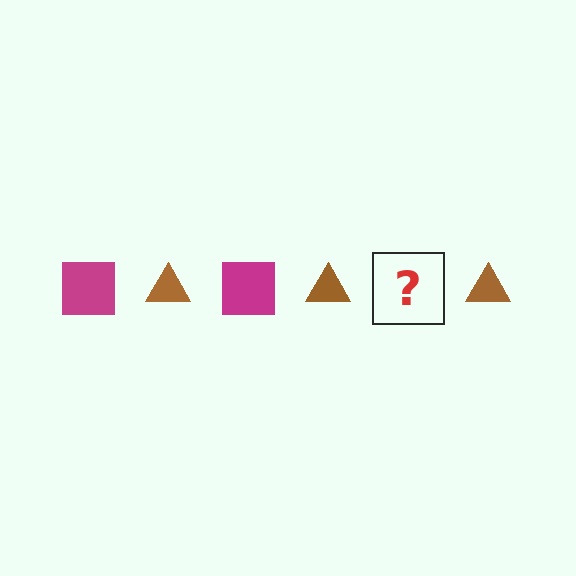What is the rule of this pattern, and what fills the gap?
The rule is that the pattern alternates between magenta square and brown triangle. The gap should be filled with a magenta square.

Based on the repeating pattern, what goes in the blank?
The blank should be a magenta square.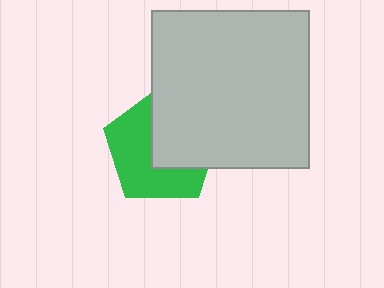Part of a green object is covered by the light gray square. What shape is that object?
It is a pentagon.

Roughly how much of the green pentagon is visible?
About half of it is visible (roughly 54%).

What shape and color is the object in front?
The object in front is a light gray square.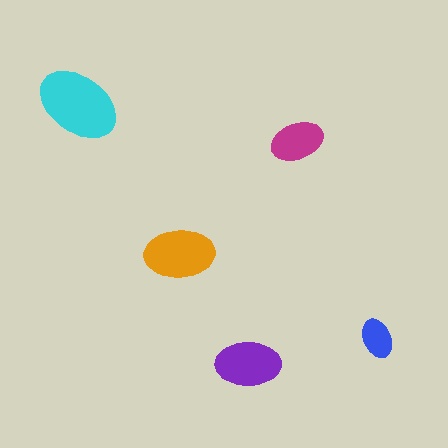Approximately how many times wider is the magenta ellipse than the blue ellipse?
About 1.5 times wider.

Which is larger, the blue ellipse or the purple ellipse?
The purple one.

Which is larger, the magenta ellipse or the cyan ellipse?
The cyan one.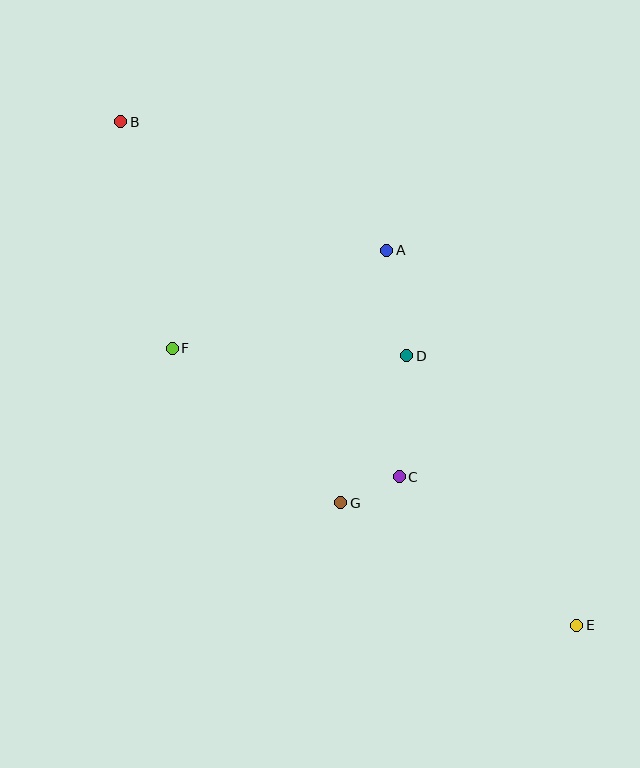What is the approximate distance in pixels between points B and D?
The distance between B and D is approximately 370 pixels.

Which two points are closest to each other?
Points C and G are closest to each other.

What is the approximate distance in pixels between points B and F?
The distance between B and F is approximately 232 pixels.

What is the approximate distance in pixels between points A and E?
The distance between A and E is approximately 421 pixels.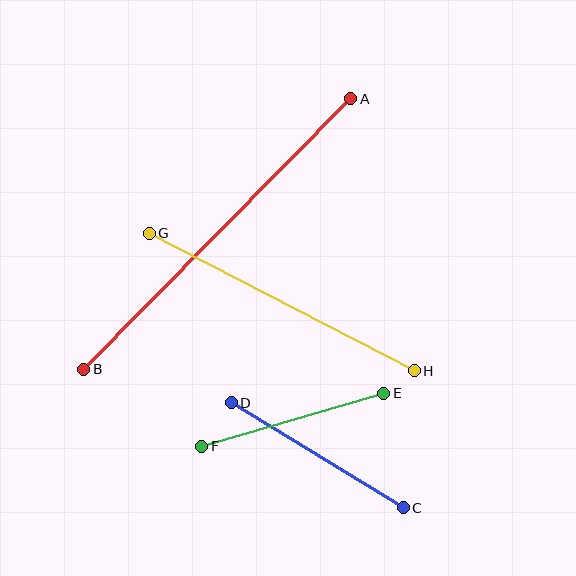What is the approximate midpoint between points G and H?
The midpoint is at approximately (282, 302) pixels.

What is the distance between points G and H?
The distance is approximately 299 pixels.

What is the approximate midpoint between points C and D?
The midpoint is at approximately (317, 455) pixels.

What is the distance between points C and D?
The distance is approximately 202 pixels.